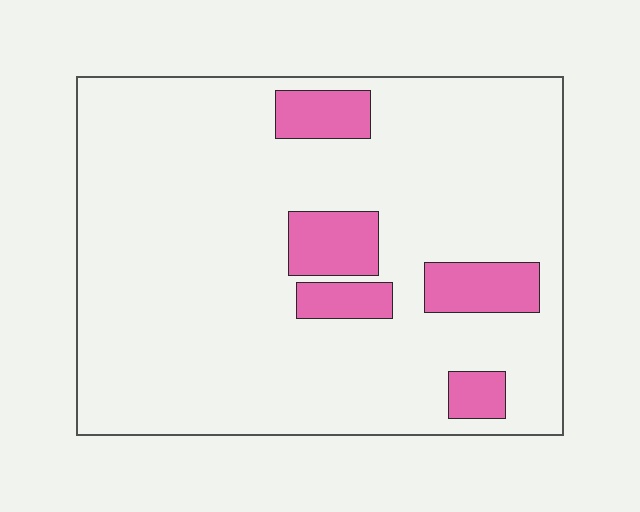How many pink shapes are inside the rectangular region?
5.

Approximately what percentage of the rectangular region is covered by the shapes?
Approximately 15%.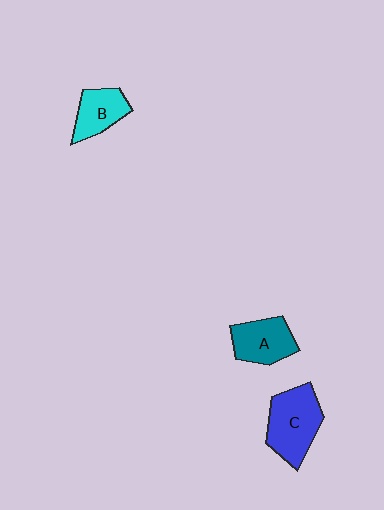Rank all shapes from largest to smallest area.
From largest to smallest: C (blue), A (teal), B (cyan).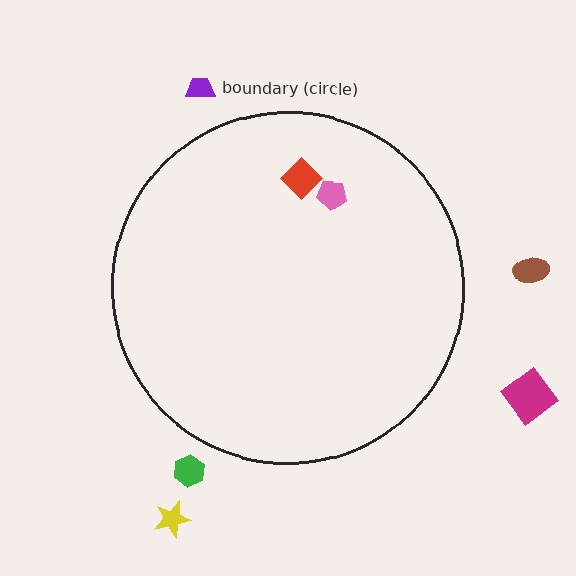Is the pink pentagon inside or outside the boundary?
Inside.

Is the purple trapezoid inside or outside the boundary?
Outside.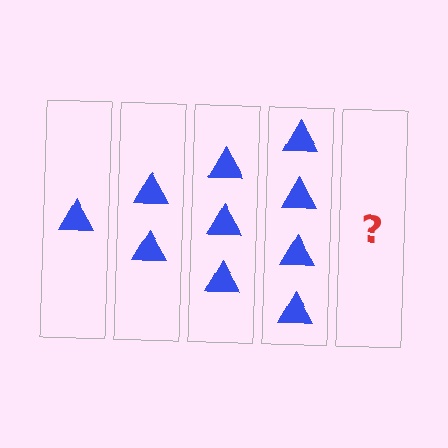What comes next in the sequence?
The next element should be 5 triangles.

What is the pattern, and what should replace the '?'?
The pattern is that each step adds one more triangle. The '?' should be 5 triangles.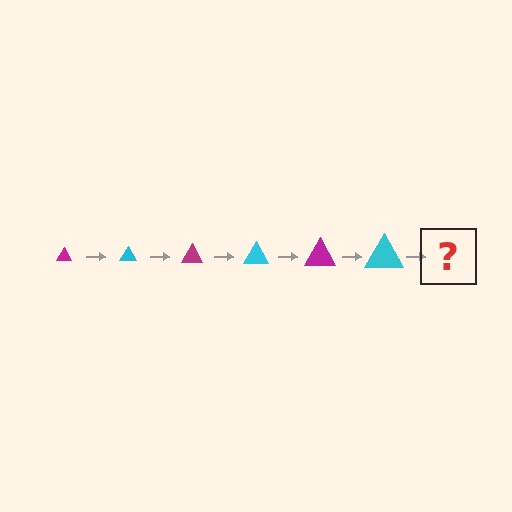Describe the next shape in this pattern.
It should be a magenta triangle, larger than the previous one.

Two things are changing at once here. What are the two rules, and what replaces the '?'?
The two rules are that the triangle grows larger each step and the color cycles through magenta and cyan. The '?' should be a magenta triangle, larger than the previous one.